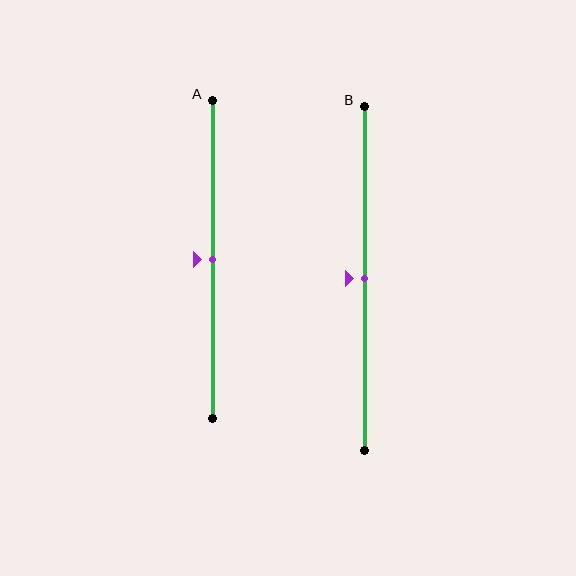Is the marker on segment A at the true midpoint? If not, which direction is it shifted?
Yes, the marker on segment A is at the true midpoint.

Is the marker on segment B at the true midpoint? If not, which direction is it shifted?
Yes, the marker on segment B is at the true midpoint.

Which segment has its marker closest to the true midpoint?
Segment A has its marker closest to the true midpoint.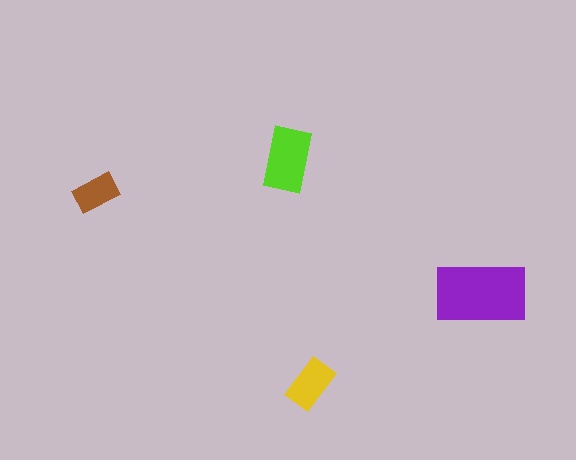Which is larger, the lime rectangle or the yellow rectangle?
The lime one.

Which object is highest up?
The lime rectangle is topmost.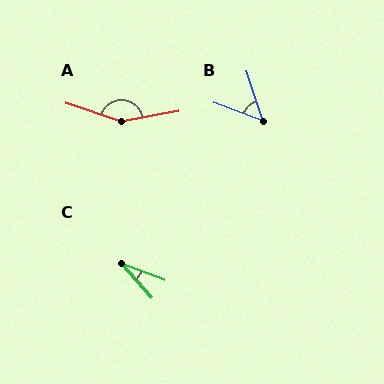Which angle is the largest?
A, at approximately 151 degrees.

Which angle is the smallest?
C, at approximately 28 degrees.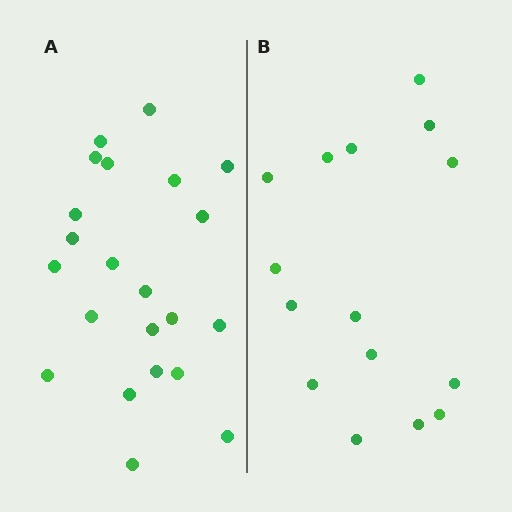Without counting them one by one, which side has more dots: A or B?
Region A (the left region) has more dots.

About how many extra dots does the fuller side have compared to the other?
Region A has roughly 8 or so more dots than region B.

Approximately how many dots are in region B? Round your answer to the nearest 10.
About 20 dots. (The exact count is 15, which rounds to 20.)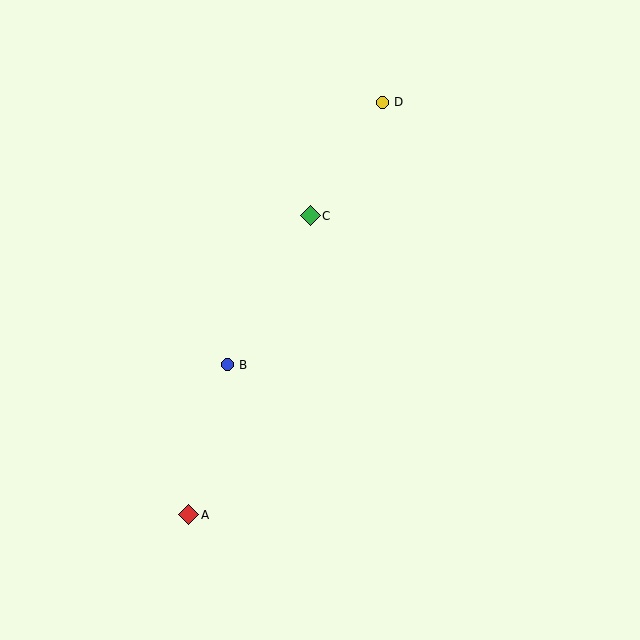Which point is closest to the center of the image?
Point B at (227, 365) is closest to the center.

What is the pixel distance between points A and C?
The distance between A and C is 323 pixels.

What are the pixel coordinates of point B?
Point B is at (227, 365).